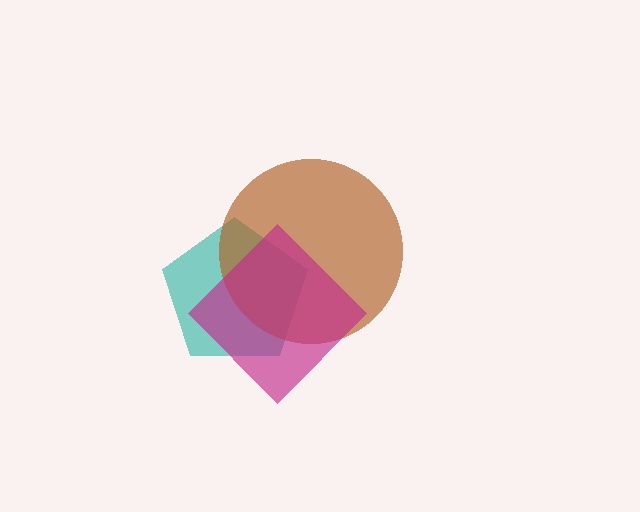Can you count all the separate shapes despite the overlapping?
Yes, there are 3 separate shapes.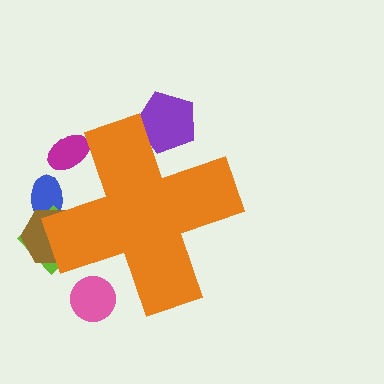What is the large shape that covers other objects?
An orange cross.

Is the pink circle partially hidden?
Yes, the pink circle is partially hidden behind the orange cross.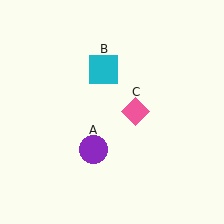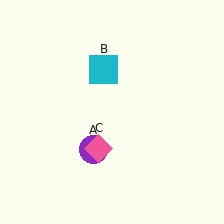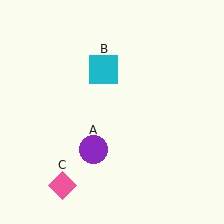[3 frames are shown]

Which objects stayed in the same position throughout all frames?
Purple circle (object A) and cyan square (object B) remained stationary.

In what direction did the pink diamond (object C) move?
The pink diamond (object C) moved down and to the left.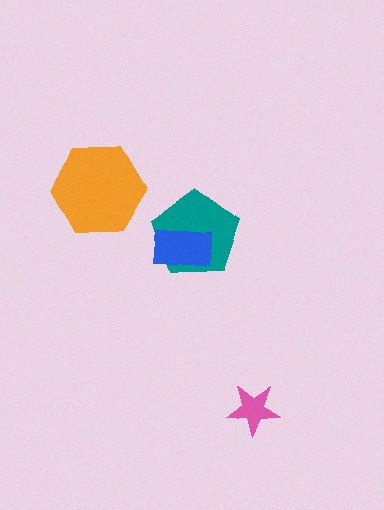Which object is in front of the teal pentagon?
The blue rectangle is in front of the teal pentagon.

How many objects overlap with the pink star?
0 objects overlap with the pink star.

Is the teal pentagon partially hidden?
Yes, it is partially covered by another shape.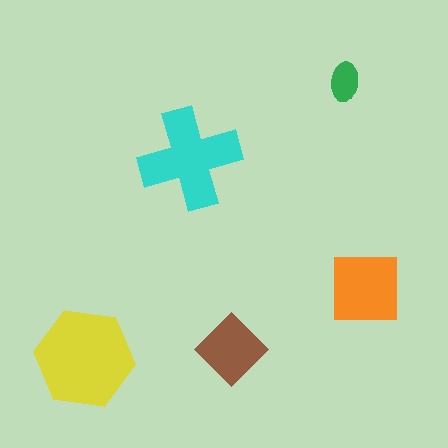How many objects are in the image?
There are 5 objects in the image.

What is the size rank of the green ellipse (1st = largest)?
5th.